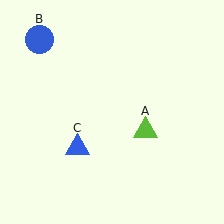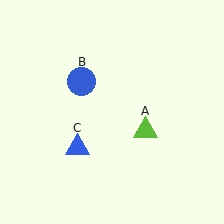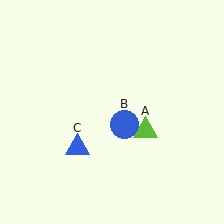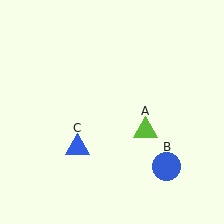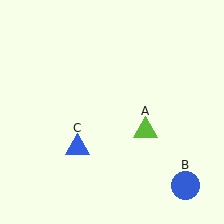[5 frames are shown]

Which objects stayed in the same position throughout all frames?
Lime triangle (object A) and blue triangle (object C) remained stationary.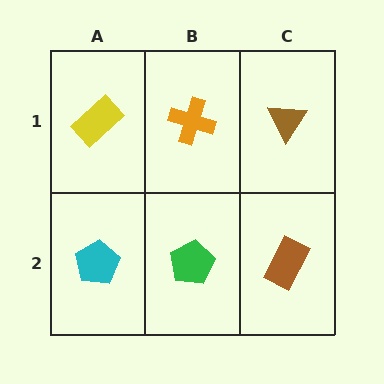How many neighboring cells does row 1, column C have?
2.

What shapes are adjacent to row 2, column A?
A yellow rectangle (row 1, column A), a green pentagon (row 2, column B).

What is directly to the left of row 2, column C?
A green pentagon.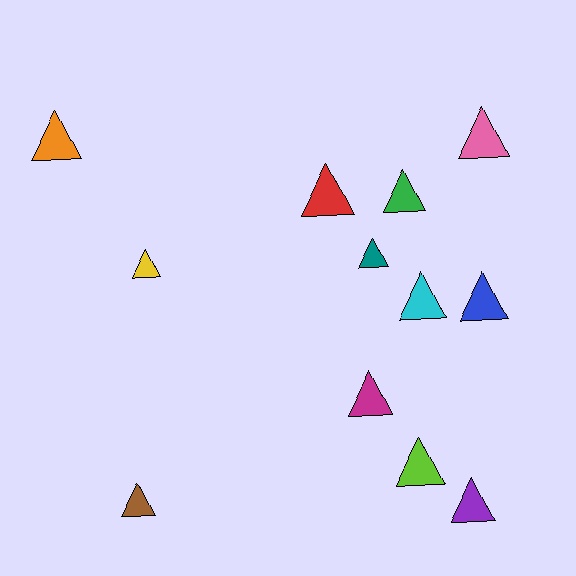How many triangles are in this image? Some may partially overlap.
There are 12 triangles.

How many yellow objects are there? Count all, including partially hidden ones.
There is 1 yellow object.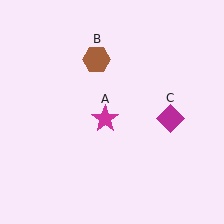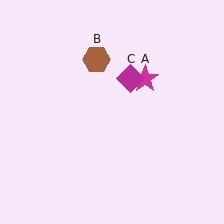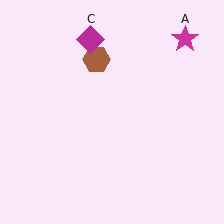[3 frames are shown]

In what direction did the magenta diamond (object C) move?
The magenta diamond (object C) moved up and to the left.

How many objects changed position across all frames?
2 objects changed position: magenta star (object A), magenta diamond (object C).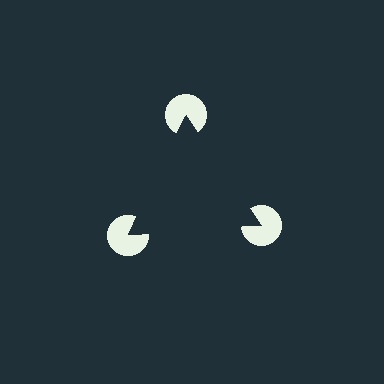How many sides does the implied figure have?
3 sides.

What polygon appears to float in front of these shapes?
An illusory triangle — its edges are inferred from the aligned wedge cuts in the pac-man discs, not physically drawn.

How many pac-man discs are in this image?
There are 3 — one at each vertex of the illusory triangle.